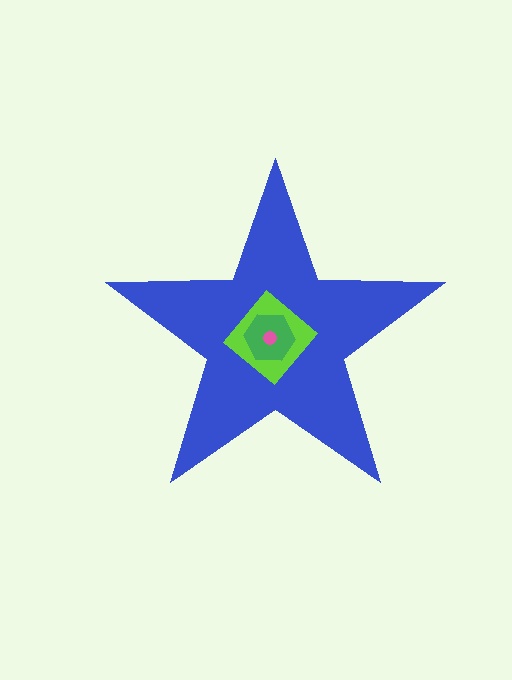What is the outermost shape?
The blue star.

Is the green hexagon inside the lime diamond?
Yes.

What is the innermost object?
The pink circle.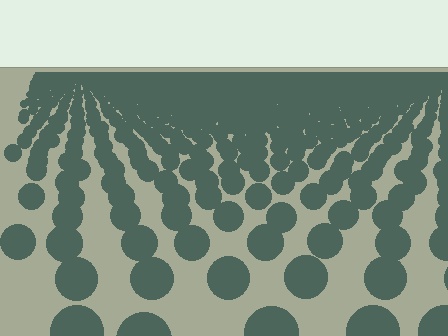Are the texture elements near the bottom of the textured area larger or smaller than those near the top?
Larger. Near the bottom, elements are closer to the viewer and appear at a bigger on-screen size.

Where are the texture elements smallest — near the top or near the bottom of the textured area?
Near the top.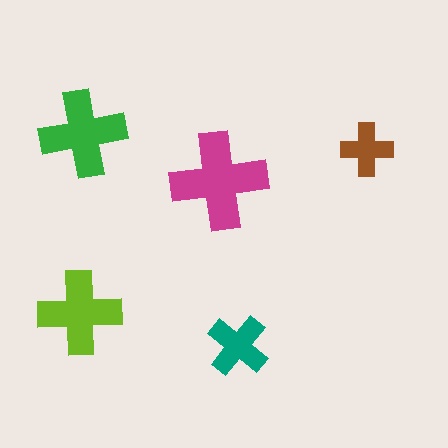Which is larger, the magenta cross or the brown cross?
The magenta one.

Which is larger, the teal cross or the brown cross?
The teal one.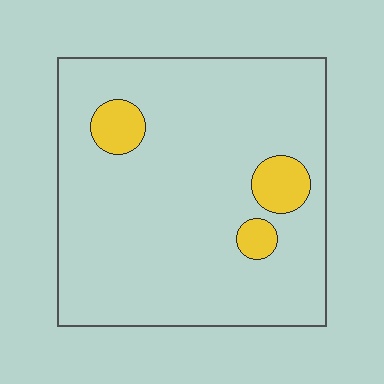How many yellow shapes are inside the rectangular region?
3.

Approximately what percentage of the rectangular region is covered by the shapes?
Approximately 10%.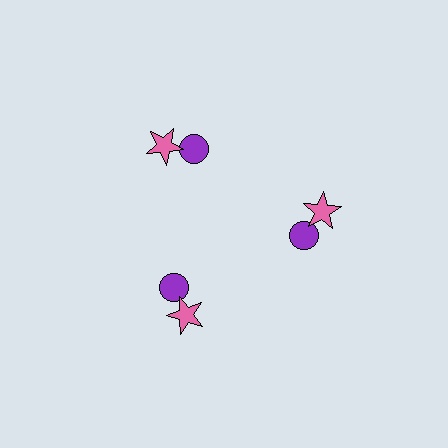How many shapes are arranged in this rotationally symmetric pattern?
There are 6 shapes, arranged in 3 groups of 2.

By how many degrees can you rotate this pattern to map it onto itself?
The pattern maps onto itself every 120 degrees of rotation.